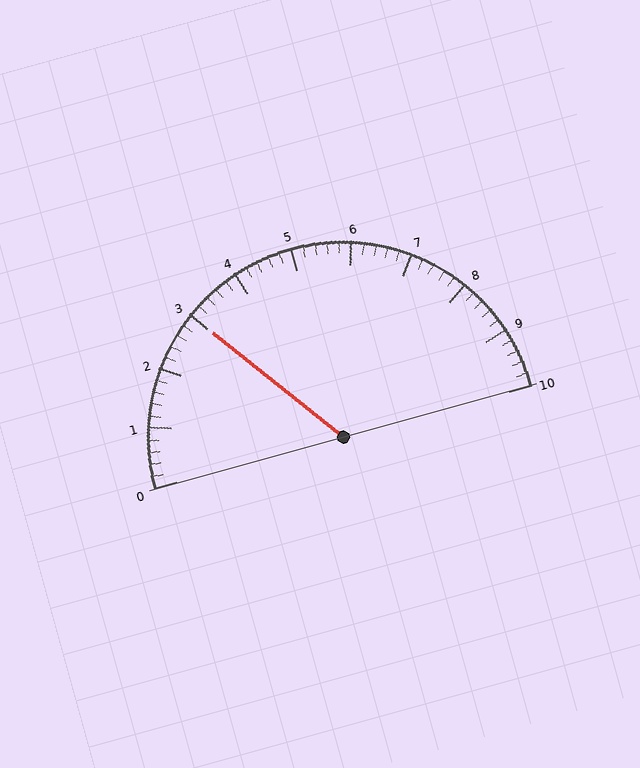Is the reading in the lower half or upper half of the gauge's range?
The reading is in the lower half of the range (0 to 10).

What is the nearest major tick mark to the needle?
The nearest major tick mark is 3.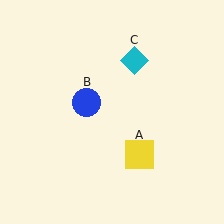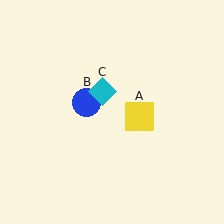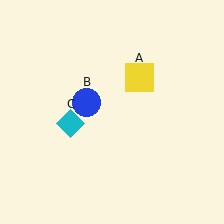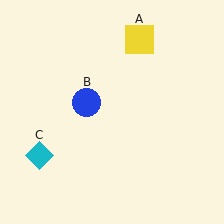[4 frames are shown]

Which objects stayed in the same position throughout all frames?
Blue circle (object B) remained stationary.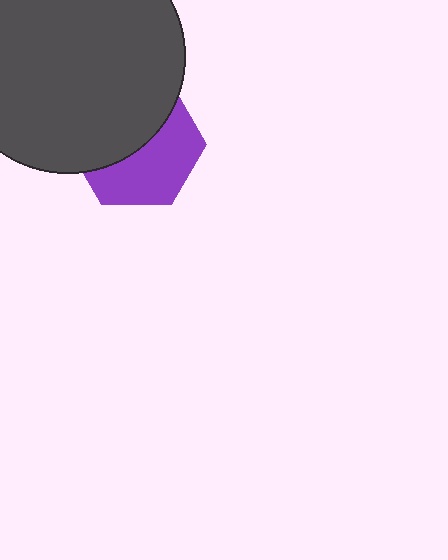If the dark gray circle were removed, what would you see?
You would see the complete purple hexagon.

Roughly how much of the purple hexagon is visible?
About half of it is visible (roughly 49%).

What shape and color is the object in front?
The object in front is a dark gray circle.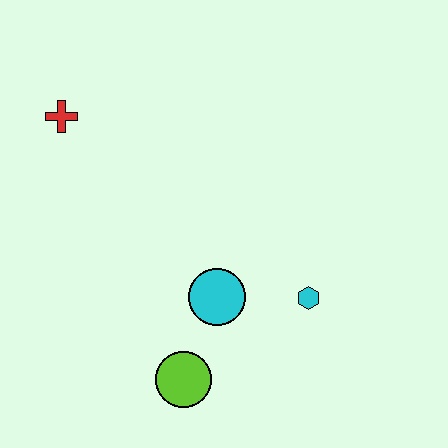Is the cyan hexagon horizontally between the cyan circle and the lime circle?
No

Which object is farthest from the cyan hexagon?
The red cross is farthest from the cyan hexagon.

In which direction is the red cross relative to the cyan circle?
The red cross is above the cyan circle.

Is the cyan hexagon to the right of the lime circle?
Yes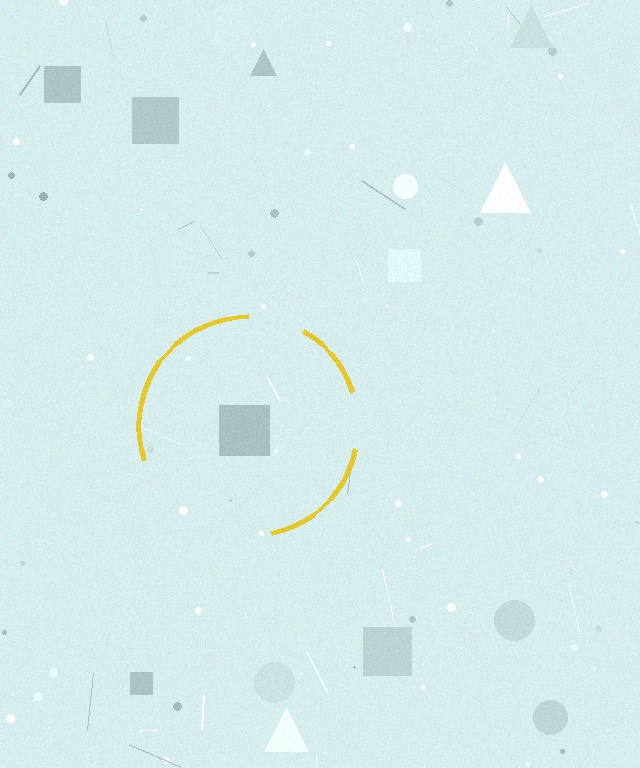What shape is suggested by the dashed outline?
The dashed outline suggests a circle.